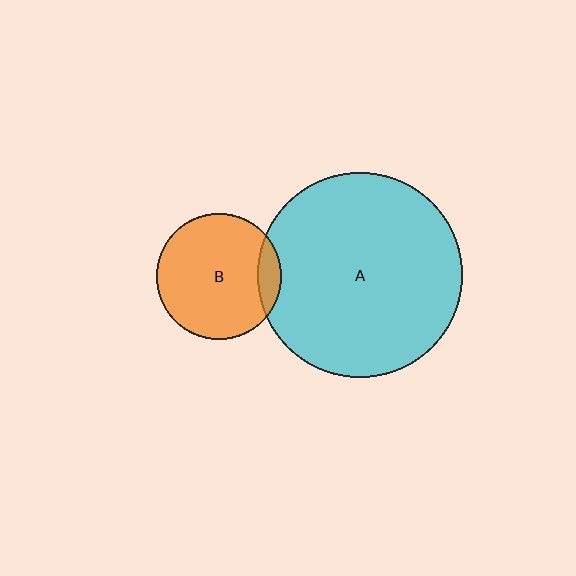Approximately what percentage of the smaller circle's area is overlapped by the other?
Approximately 10%.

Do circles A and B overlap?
Yes.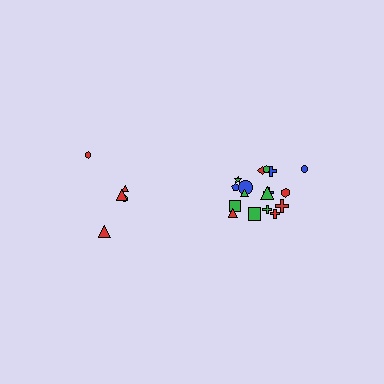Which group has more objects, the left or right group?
The right group.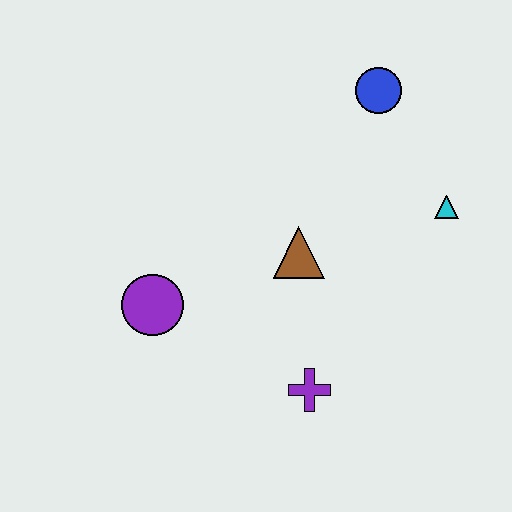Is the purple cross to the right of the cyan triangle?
No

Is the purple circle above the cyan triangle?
No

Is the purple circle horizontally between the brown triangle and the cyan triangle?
No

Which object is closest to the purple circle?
The brown triangle is closest to the purple circle.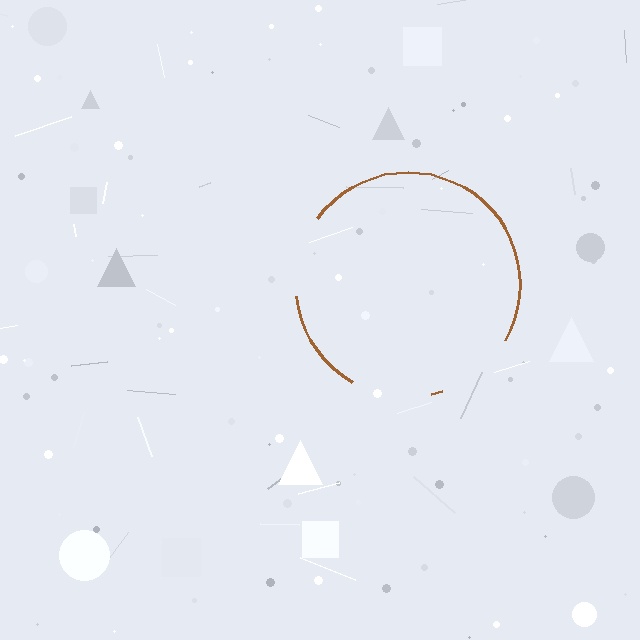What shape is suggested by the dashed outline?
The dashed outline suggests a circle.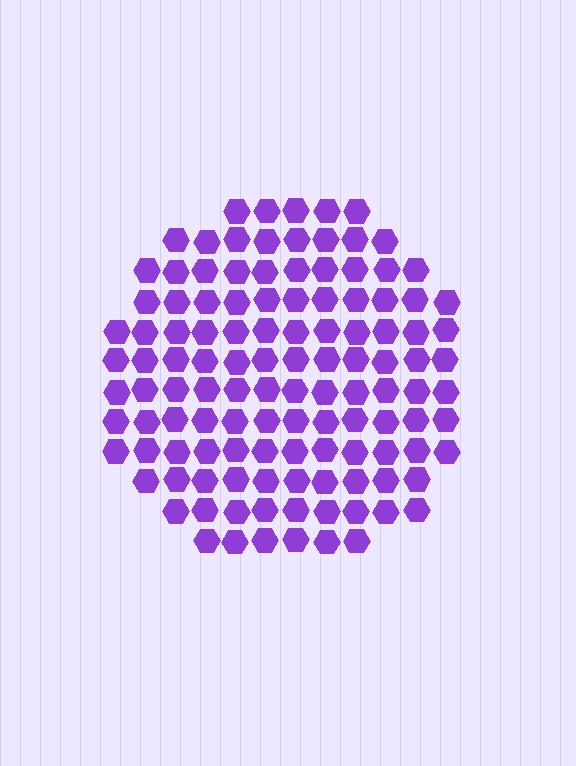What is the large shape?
The large shape is a circle.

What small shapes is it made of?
It is made of small hexagons.